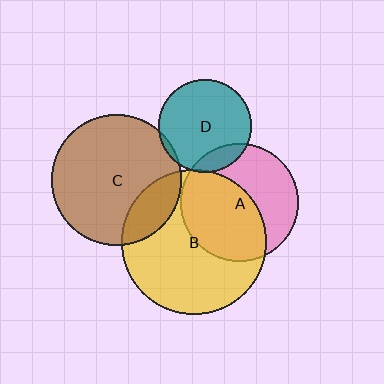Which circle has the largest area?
Circle B (yellow).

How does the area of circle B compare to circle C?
Approximately 1.2 times.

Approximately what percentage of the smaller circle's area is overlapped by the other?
Approximately 5%.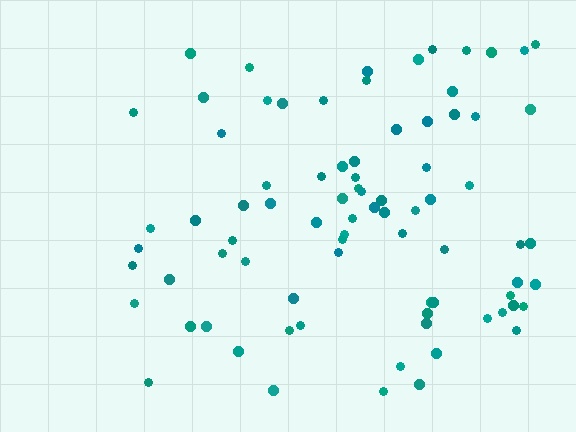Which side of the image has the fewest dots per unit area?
The left.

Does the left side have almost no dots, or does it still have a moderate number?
Still a moderate number, just noticeably fewer than the right.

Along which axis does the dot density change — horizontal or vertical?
Horizontal.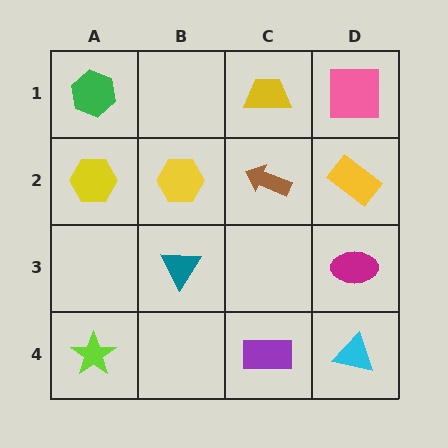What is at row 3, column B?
A teal triangle.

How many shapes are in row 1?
3 shapes.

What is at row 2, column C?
A brown arrow.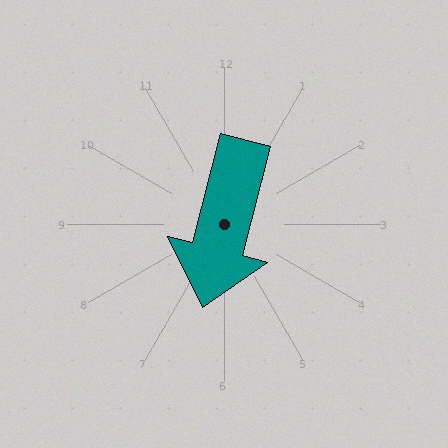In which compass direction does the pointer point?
South.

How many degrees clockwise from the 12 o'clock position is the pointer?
Approximately 194 degrees.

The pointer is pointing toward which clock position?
Roughly 6 o'clock.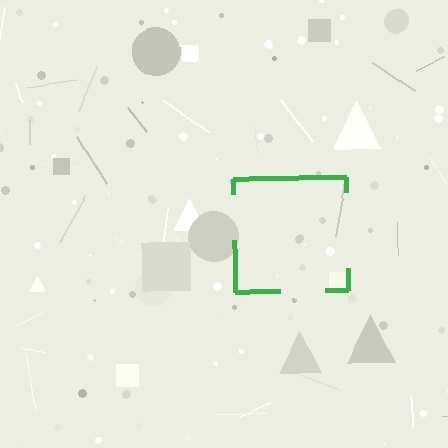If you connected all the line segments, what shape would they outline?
They would outline a square.